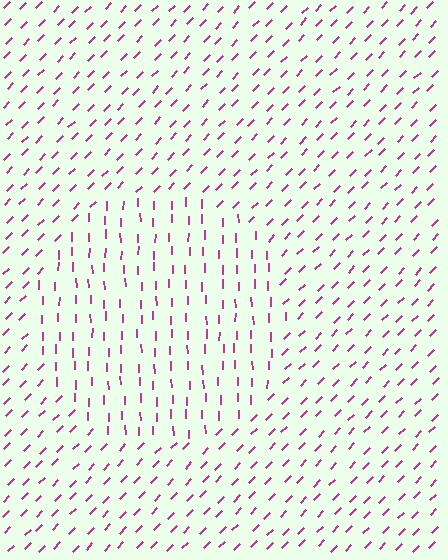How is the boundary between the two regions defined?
The boundary is defined purely by a change in line orientation (approximately 45 degrees difference). All lines are the same color and thickness.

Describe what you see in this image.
The image is filled with small magenta line segments. A circle region in the image has lines oriented differently from the surrounding lines, creating a visible texture boundary.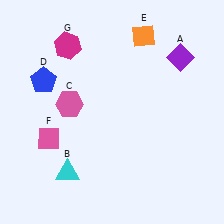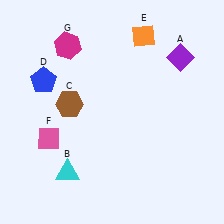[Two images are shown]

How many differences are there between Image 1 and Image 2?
There is 1 difference between the two images.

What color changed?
The hexagon (C) changed from pink in Image 1 to brown in Image 2.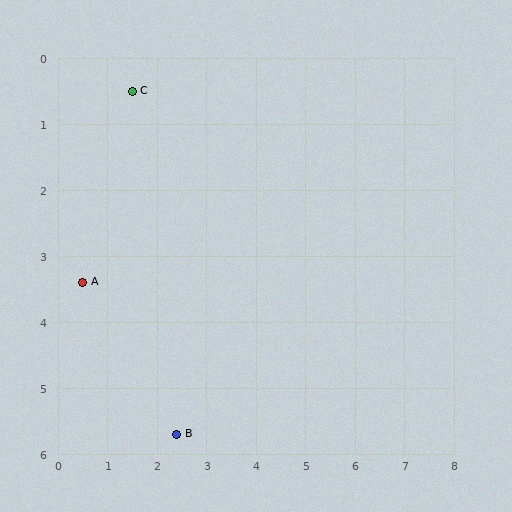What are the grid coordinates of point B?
Point B is at approximately (2.4, 5.7).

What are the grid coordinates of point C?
Point C is at approximately (1.5, 0.5).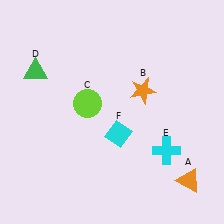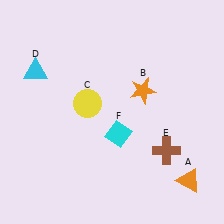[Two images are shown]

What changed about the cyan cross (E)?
In Image 1, E is cyan. In Image 2, it changed to brown.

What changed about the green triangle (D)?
In Image 1, D is green. In Image 2, it changed to cyan.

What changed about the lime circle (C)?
In Image 1, C is lime. In Image 2, it changed to yellow.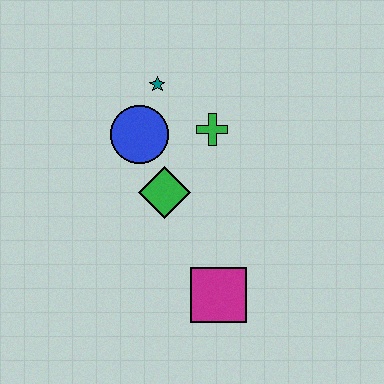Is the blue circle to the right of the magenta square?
No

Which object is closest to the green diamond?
The blue circle is closest to the green diamond.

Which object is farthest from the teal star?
The magenta square is farthest from the teal star.